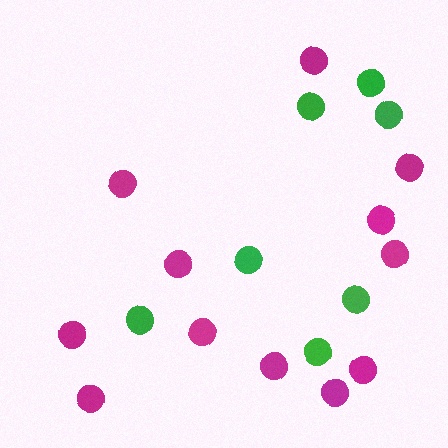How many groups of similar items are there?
There are 2 groups: one group of magenta circles (12) and one group of green circles (7).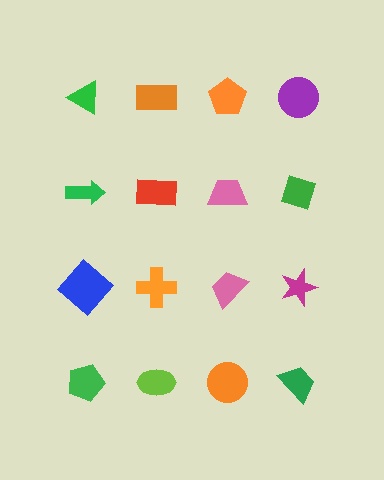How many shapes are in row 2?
4 shapes.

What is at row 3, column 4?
A magenta star.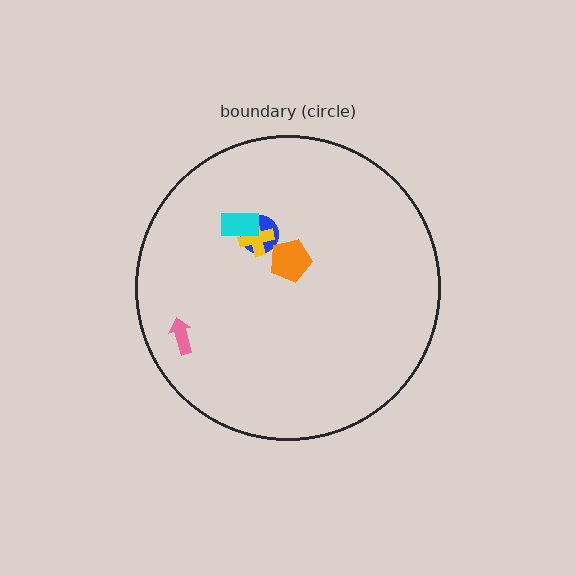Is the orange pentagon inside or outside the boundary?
Inside.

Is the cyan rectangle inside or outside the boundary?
Inside.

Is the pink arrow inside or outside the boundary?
Inside.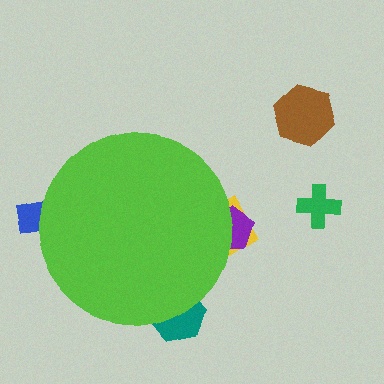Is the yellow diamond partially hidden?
Yes, the yellow diamond is partially hidden behind the lime circle.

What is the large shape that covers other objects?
A lime circle.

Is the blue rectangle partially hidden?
Yes, the blue rectangle is partially hidden behind the lime circle.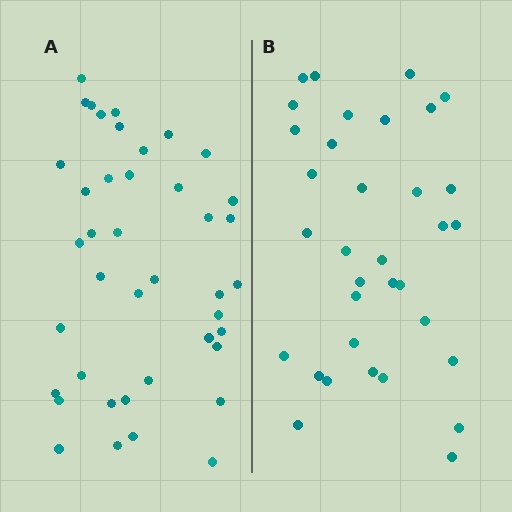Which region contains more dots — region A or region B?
Region A (the left region) has more dots.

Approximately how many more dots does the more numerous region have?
Region A has roughly 8 or so more dots than region B.